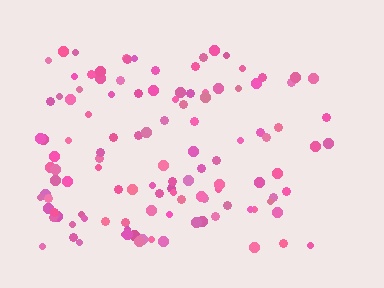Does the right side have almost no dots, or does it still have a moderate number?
Still a moderate number, just noticeably fewer than the left.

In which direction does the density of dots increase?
From right to left, with the left side densest.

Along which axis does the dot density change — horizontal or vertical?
Horizontal.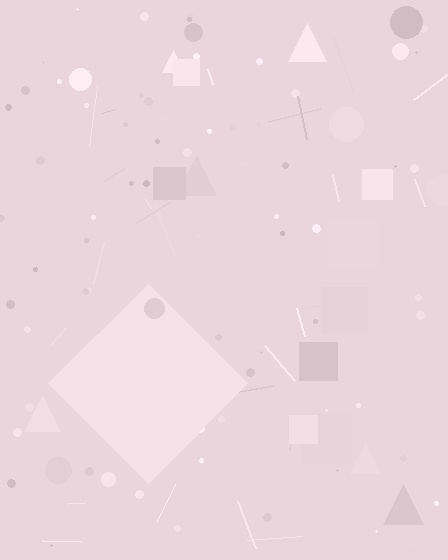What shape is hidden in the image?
A diamond is hidden in the image.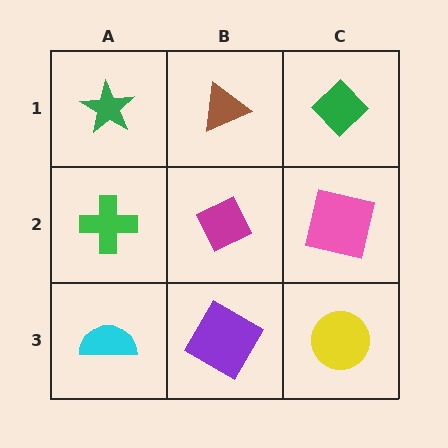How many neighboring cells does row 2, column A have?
3.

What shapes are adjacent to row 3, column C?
A pink square (row 2, column C), a purple diamond (row 3, column B).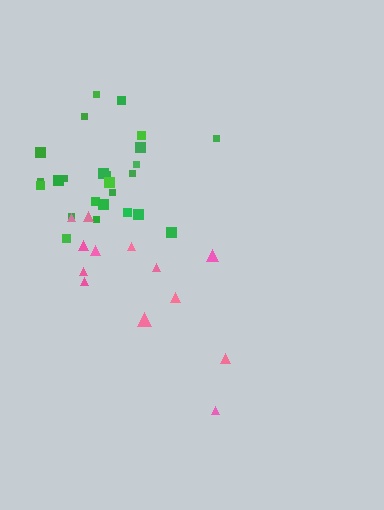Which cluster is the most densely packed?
Green.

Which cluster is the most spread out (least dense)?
Pink.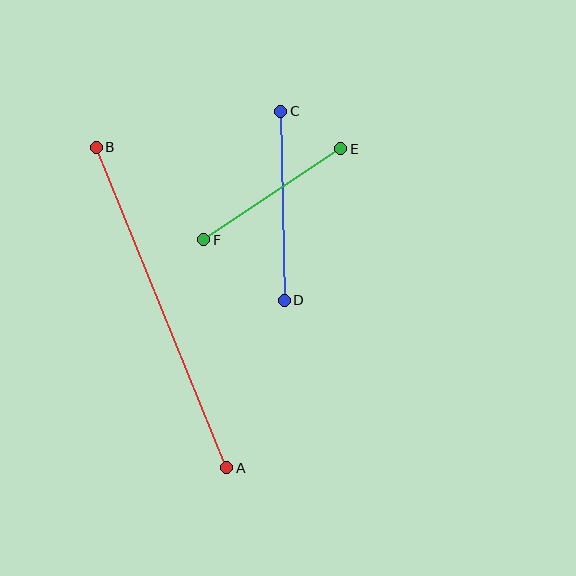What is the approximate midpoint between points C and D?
The midpoint is at approximately (282, 206) pixels.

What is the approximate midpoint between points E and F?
The midpoint is at approximately (272, 194) pixels.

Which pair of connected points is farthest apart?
Points A and B are farthest apart.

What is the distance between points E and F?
The distance is approximately 164 pixels.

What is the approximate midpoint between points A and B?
The midpoint is at approximately (161, 307) pixels.